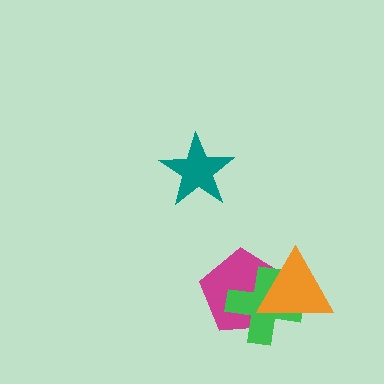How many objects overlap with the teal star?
0 objects overlap with the teal star.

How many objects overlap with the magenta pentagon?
2 objects overlap with the magenta pentagon.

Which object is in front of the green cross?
The orange triangle is in front of the green cross.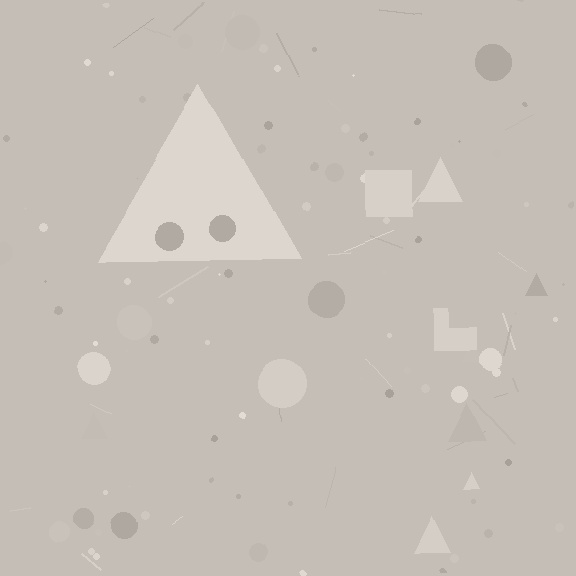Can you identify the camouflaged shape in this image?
The camouflaged shape is a triangle.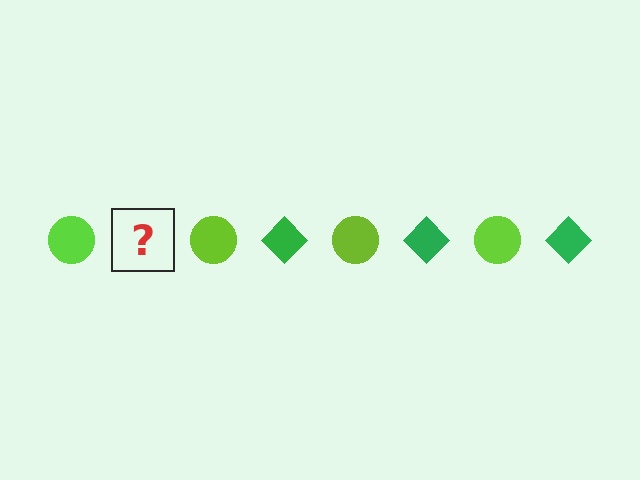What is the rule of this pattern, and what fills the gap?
The rule is that the pattern alternates between lime circle and green diamond. The gap should be filled with a green diamond.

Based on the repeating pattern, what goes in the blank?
The blank should be a green diamond.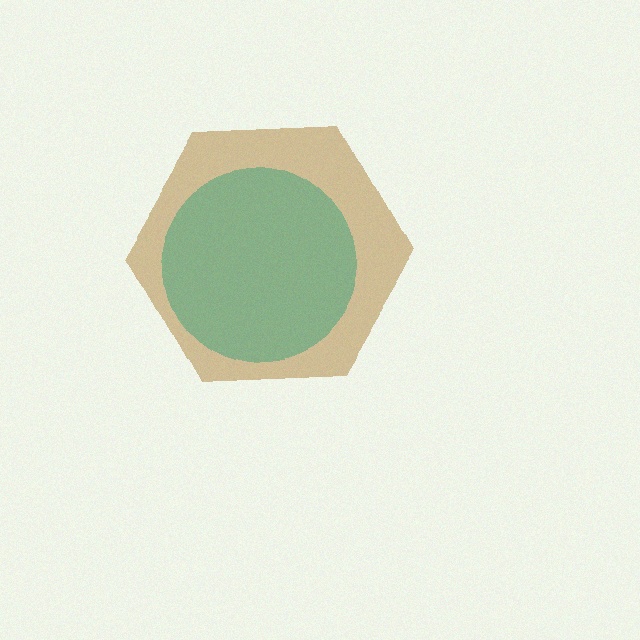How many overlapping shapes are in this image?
There are 2 overlapping shapes in the image.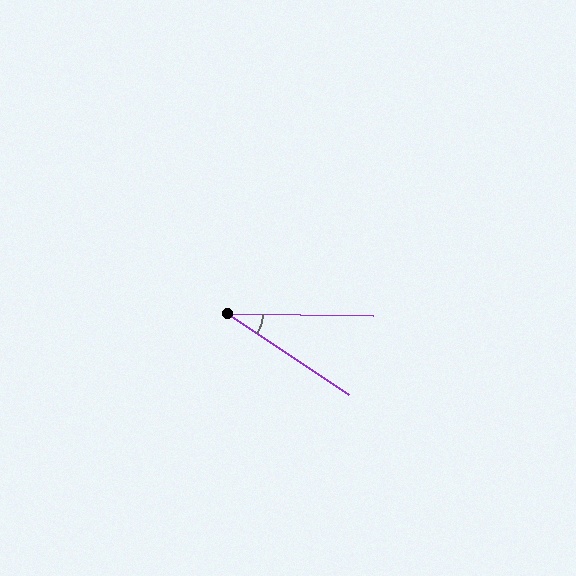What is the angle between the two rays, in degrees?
Approximately 33 degrees.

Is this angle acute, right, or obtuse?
It is acute.